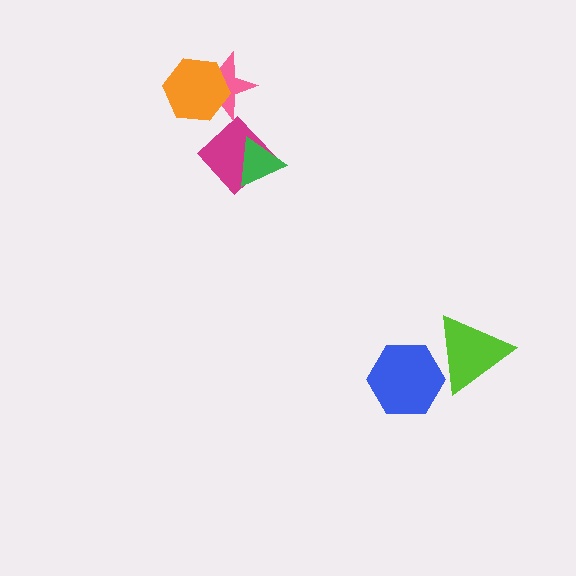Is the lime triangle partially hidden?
Yes, it is partially covered by another shape.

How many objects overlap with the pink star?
1 object overlaps with the pink star.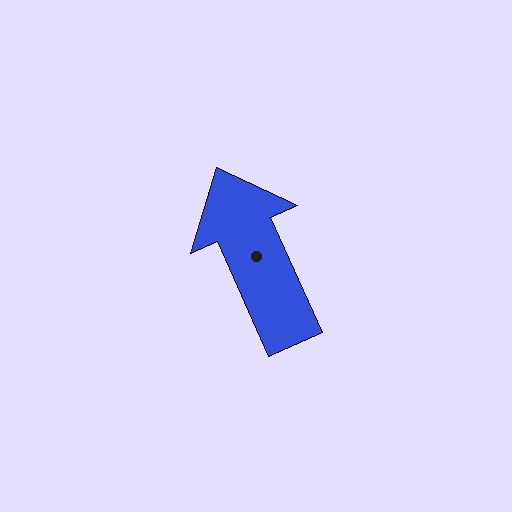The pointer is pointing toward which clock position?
Roughly 11 o'clock.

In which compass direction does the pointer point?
Northwest.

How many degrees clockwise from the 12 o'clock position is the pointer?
Approximately 336 degrees.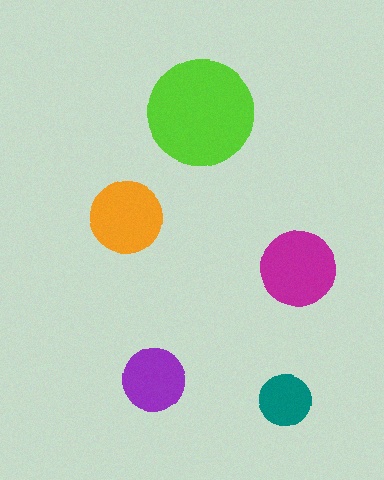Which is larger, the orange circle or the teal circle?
The orange one.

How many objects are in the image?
There are 5 objects in the image.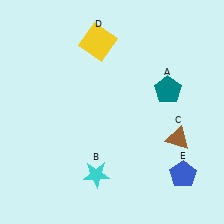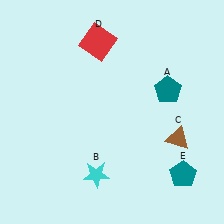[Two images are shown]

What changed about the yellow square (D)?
In Image 1, D is yellow. In Image 2, it changed to red.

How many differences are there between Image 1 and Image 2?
There are 2 differences between the two images.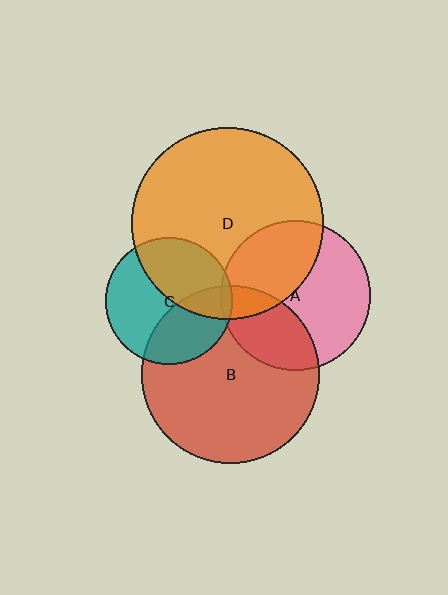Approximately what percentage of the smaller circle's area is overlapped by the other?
Approximately 40%.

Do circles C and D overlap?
Yes.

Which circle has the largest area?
Circle D (orange).